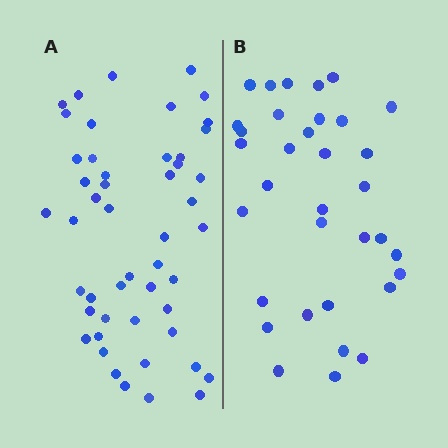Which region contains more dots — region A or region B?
Region A (the left region) has more dots.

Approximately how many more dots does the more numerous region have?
Region A has approximately 15 more dots than region B.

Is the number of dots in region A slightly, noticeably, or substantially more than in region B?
Region A has noticeably more, but not dramatically so. The ratio is roughly 1.4 to 1.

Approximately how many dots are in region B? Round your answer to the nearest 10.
About 30 dots. (The exact count is 34, which rounds to 30.)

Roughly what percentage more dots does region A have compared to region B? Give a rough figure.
About 45% more.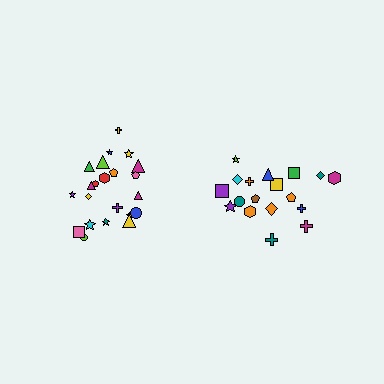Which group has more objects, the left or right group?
The left group.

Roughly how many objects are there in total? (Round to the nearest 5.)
Roughly 40 objects in total.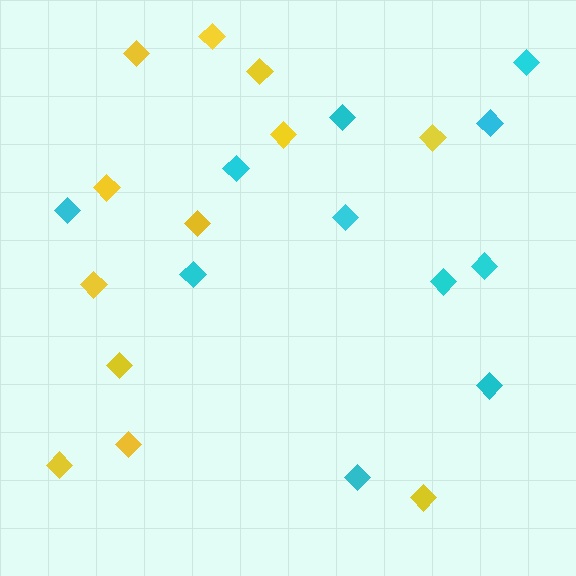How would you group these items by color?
There are 2 groups: one group of cyan diamonds (11) and one group of yellow diamonds (12).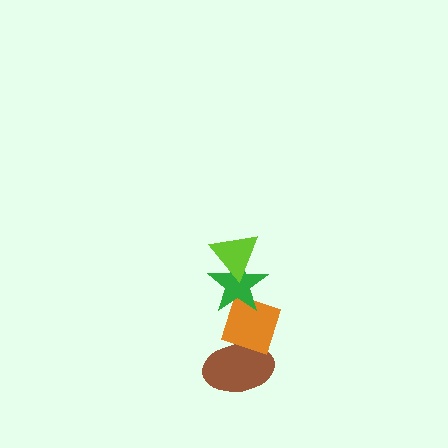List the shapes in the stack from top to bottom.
From top to bottom: the lime triangle, the green star, the orange diamond, the brown ellipse.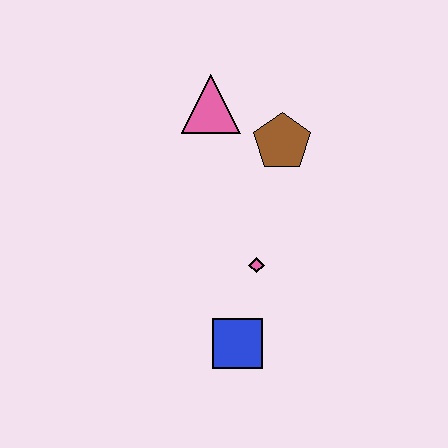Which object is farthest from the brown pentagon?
The blue square is farthest from the brown pentagon.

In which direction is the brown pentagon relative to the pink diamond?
The brown pentagon is above the pink diamond.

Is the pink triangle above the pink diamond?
Yes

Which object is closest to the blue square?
The pink diamond is closest to the blue square.